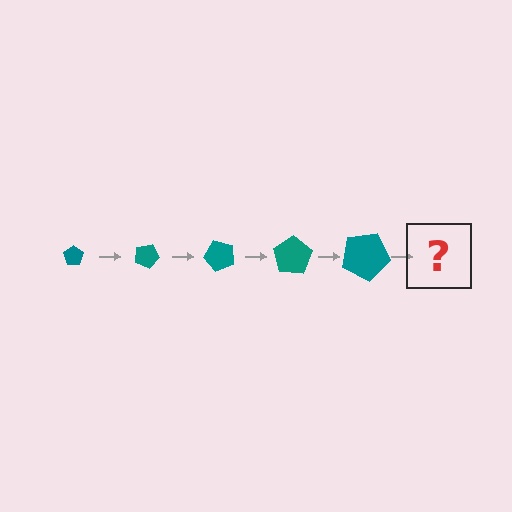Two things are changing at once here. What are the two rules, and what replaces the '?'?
The two rules are that the pentagon grows larger each step and it rotates 25 degrees each step. The '?' should be a pentagon, larger than the previous one and rotated 125 degrees from the start.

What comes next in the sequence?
The next element should be a pentagon, larger than the previous one and rotated 125 degrees from the start.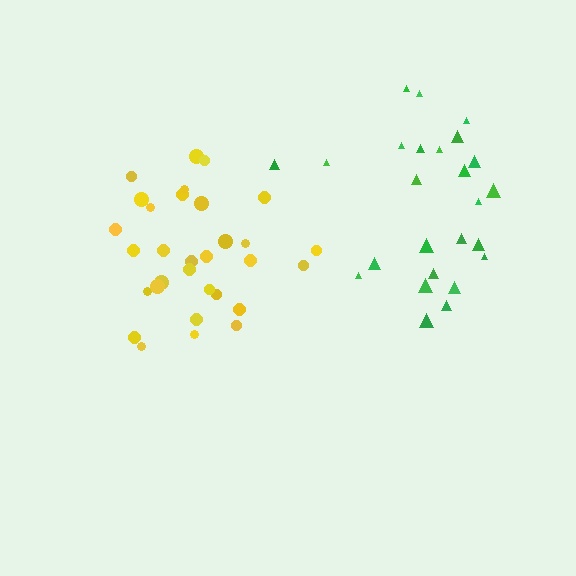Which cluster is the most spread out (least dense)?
Green.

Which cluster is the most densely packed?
Yellow.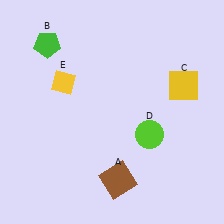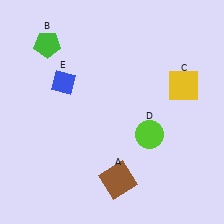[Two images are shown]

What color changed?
The diamond (E) changed from yellow in Image 1 to blue in Image 2.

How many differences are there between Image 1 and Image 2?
There is 1 difference between the two images.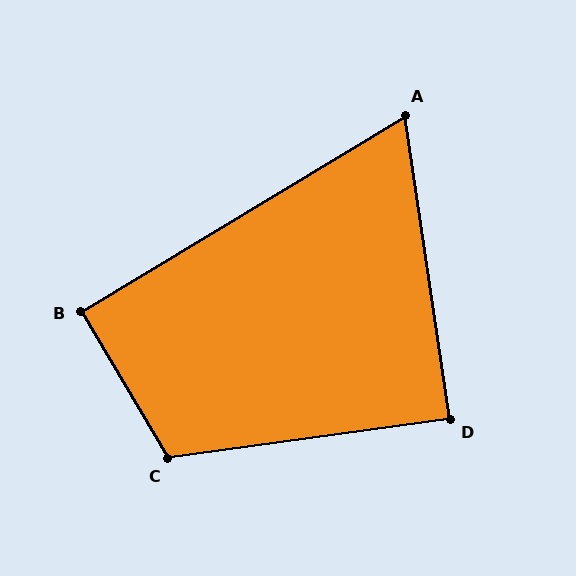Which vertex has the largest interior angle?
C, at approximately 113 degrees.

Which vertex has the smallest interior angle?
A, at approximately 67 degrees.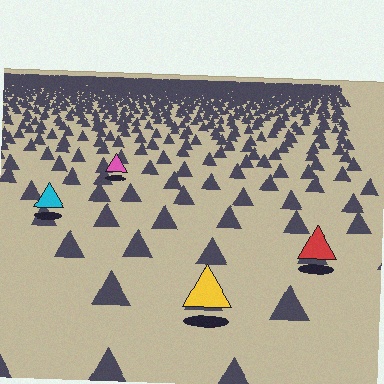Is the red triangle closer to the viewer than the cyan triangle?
Yes. The red triangle is closer — you can tell from the texture gradient: the ground texture is coarser near it.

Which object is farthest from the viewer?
The pink triangle is farthest from the viewer. It appears smaller and the ground texture around it is denser.